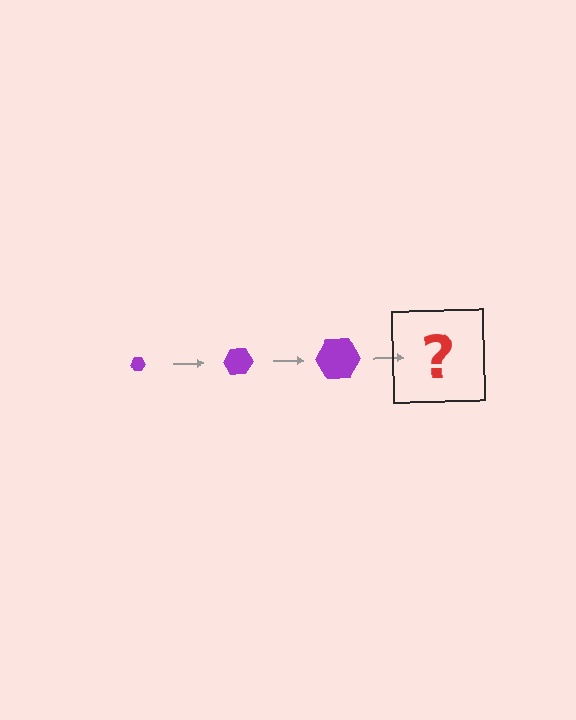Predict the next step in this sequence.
The next step is a purple hexagon, larger than the previous one.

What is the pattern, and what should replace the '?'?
The pattern is that the hexagon gets progressively larger each step. The '?' should be a purple hexagon, larger than the previous one.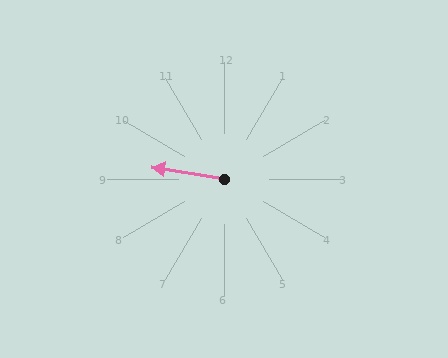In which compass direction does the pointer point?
West.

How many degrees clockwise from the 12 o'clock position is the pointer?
Approximately 279 degrees.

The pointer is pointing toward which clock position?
Roughly 9 o'clock.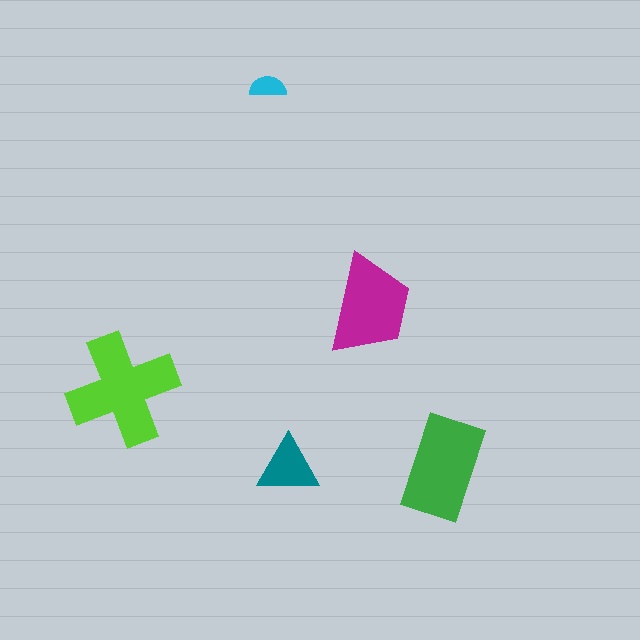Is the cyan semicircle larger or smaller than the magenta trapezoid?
Smaller.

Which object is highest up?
The cyan semicircle is topmost.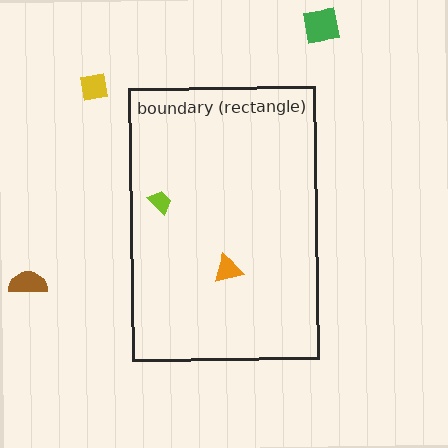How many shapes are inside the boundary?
2 inside, 3 outside.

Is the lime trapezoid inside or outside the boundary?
Inside.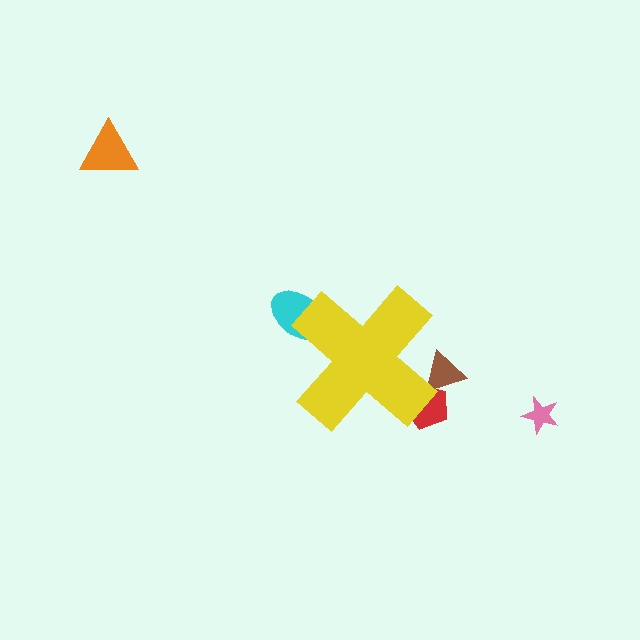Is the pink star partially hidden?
No, the pink star is fully visible.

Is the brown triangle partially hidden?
Yes, the brown triangle is partially hidden behind the yellow cross.